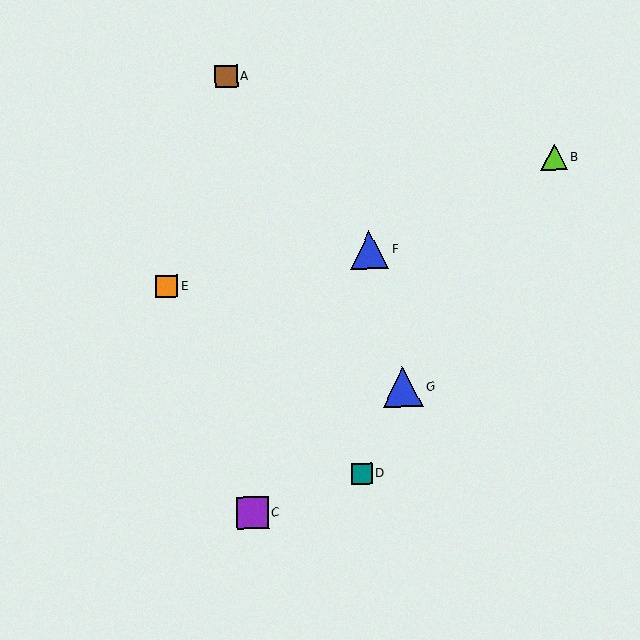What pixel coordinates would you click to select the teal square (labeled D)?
Click at (361, 474) to select the teal square D.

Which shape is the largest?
The blue triangle (labeled G) is the largest.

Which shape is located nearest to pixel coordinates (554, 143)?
The lime triangle (labeled B) at (554, 157) is nearest to that location.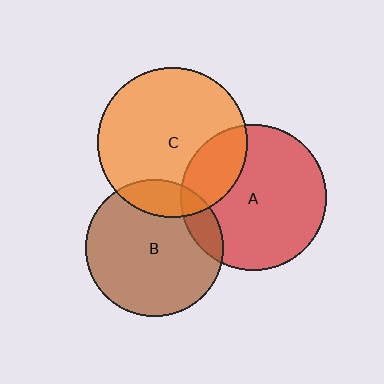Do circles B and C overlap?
Yes.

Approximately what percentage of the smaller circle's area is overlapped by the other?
Approximately 15%.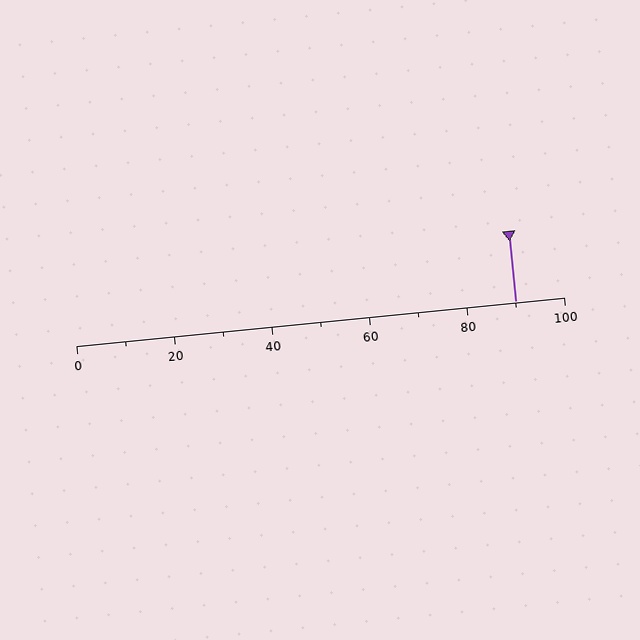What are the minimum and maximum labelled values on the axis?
The axis runs from 0 to 100.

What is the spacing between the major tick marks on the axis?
The major ticks are spaced 20 apart.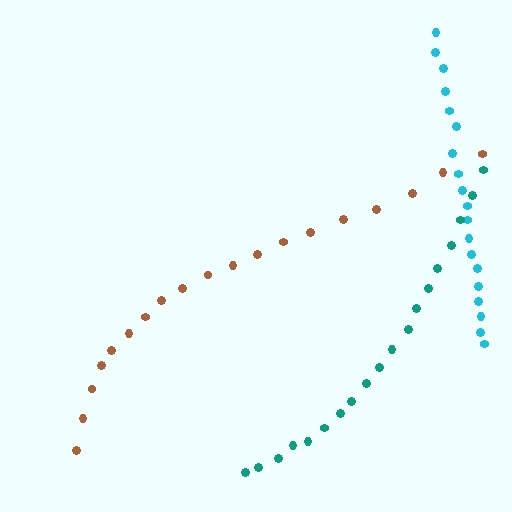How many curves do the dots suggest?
There are 3 distinct paths.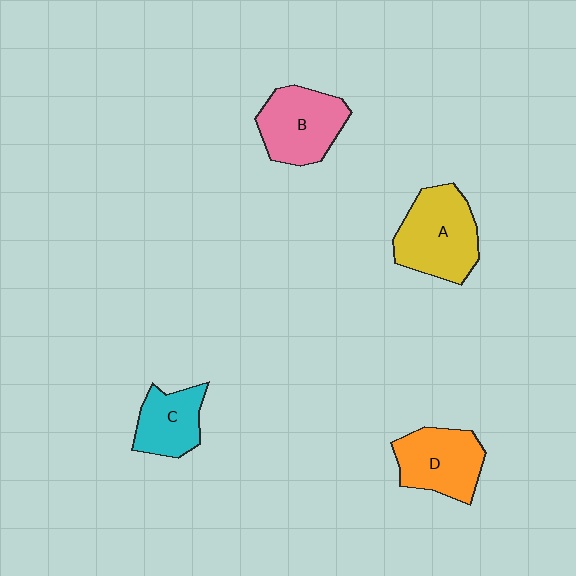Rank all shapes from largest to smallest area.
From largest to smallest: A (yellow), B (pink), D (orange), C (cyan).